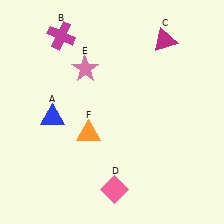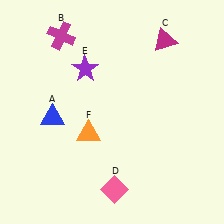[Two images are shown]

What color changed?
The star (E) changed from pink in Image 1 to purple in Image 2.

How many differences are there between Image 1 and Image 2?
There is 1 difference between the two images.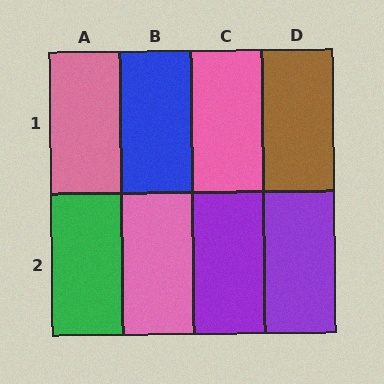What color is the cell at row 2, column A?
Green.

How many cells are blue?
1 cell is blue.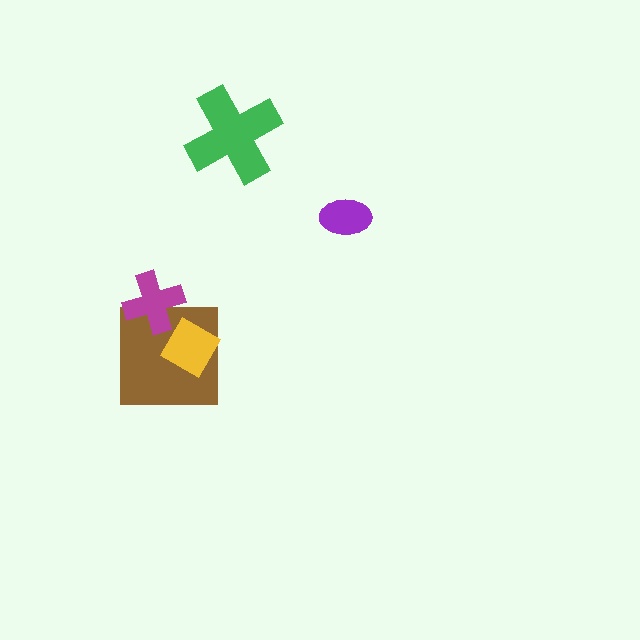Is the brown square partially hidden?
Yes, it is partially covered by another shape.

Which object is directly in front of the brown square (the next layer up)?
The yellow diamond is directly in front of the brown square.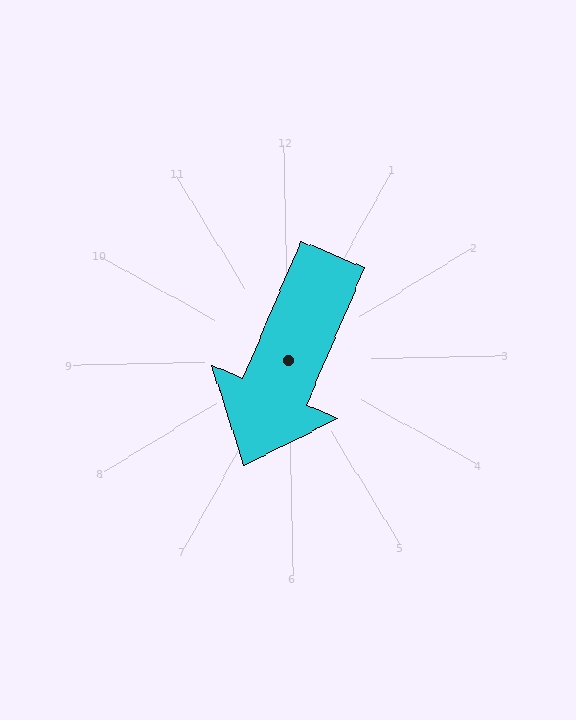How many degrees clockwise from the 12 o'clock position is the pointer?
Approximately 204 degrees.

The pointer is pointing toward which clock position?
Roughly 7 o'clock.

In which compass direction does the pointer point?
Southwest.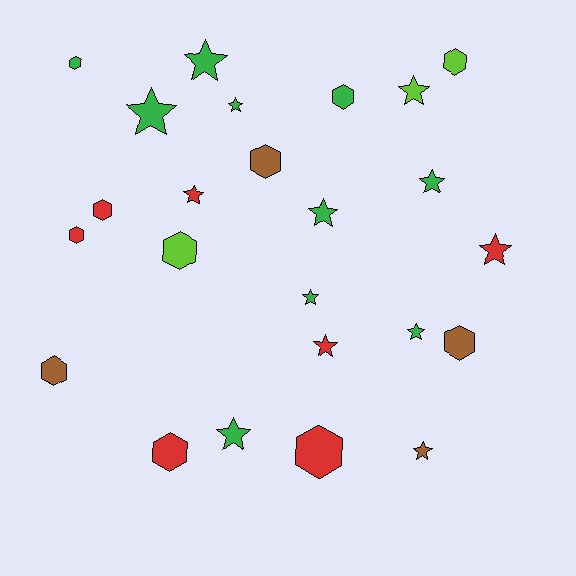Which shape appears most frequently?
Star, with 13 objects.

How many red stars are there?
There are 3 red stars.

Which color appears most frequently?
Green, with 10 objects.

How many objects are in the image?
There are 24 objects.